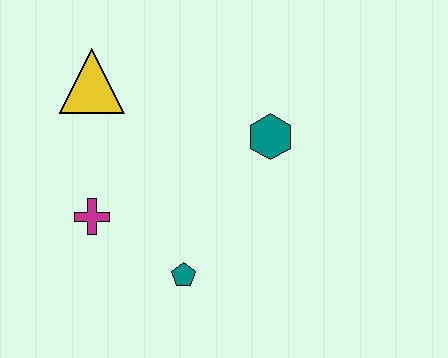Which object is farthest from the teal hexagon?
The magenta cross is farthest from the teal hexagon.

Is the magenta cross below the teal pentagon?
No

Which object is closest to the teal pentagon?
The magenta cross is closest to the teal pentagon.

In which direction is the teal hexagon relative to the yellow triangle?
The teal hexagon is to the right of the yellow triangle.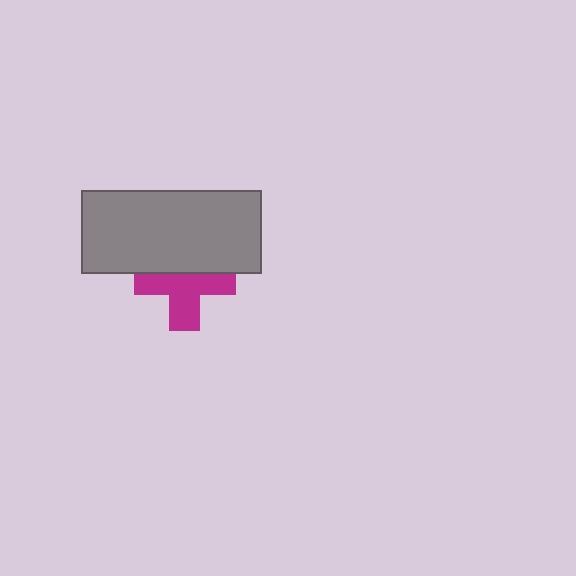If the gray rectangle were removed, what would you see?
You would see the complete magenta cross.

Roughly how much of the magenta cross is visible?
About half of it is visible (roughly 62%).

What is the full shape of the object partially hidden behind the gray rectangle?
The partially hidden object is a magenta cross.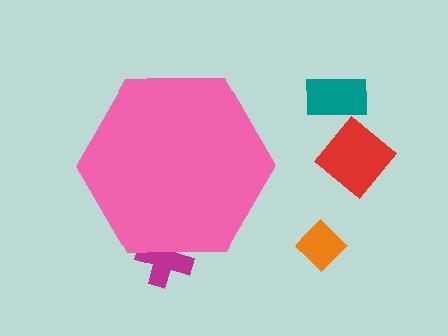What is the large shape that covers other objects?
A pink hexagon.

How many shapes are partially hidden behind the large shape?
1 shape is partially hidden.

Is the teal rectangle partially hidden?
No, the teal rectangle is fully visible.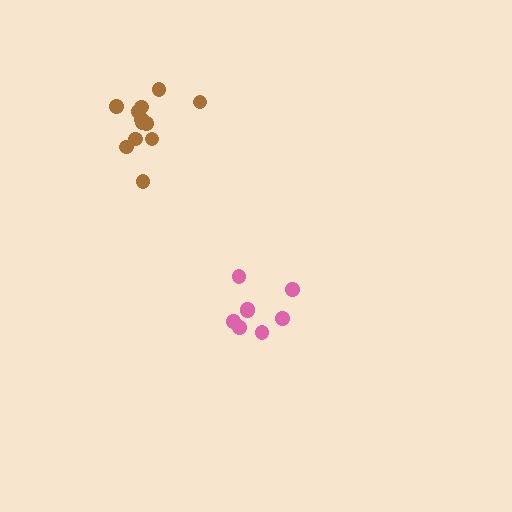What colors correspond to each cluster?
The clusters are colored: pink, brown.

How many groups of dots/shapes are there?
There are 2 groups.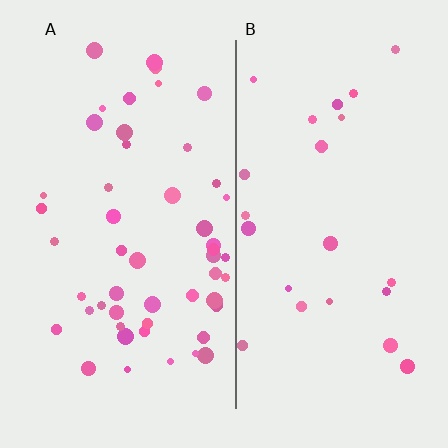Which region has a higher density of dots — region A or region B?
A (the left).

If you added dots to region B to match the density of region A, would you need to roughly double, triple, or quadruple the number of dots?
Approximately double.